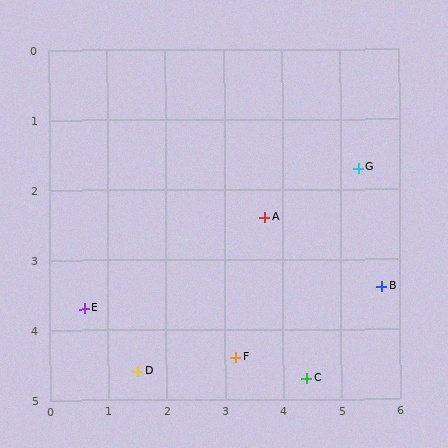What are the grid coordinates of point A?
Point A is at approximately (3.7, 2.4).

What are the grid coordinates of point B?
Point B is at approximately (5.7, 3.4).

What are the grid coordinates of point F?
Point F is at approximately (3.2, 4.4).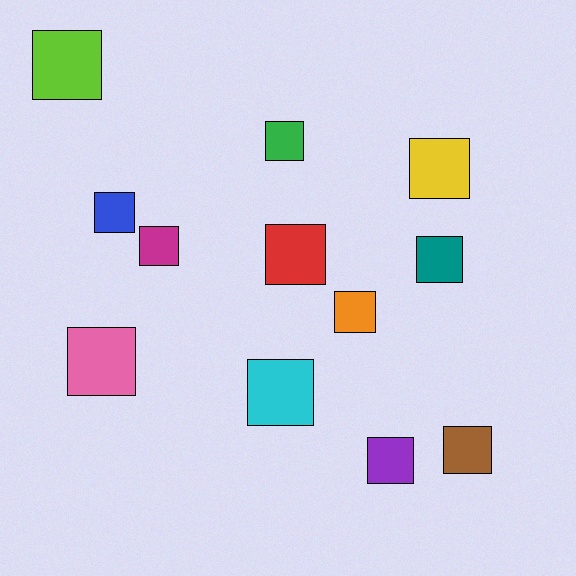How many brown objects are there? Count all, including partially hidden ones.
There is 1 brown object.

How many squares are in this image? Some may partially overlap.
There are 12 squares.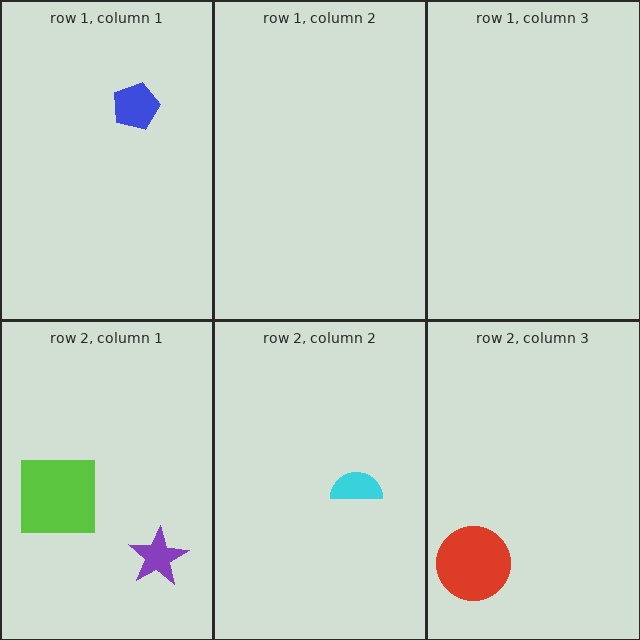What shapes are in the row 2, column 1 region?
The lime square, the purple star.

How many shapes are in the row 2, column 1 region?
2.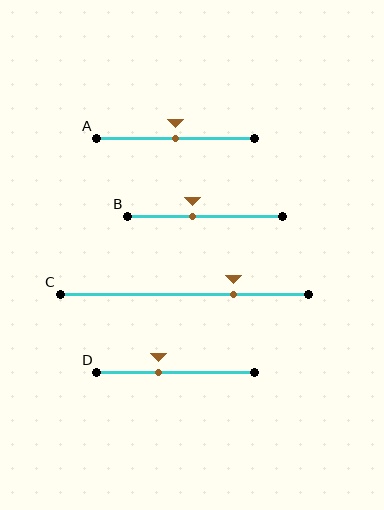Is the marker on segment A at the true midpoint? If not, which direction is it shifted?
Yes, the marker on segment A is at the true midpoint.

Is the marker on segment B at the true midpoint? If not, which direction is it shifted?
No, the marker on segment B is shifted to the left by about 8% of the segment length.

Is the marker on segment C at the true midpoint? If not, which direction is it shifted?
No, the marker on segment C is shifted to the right by about 20% of the segment length.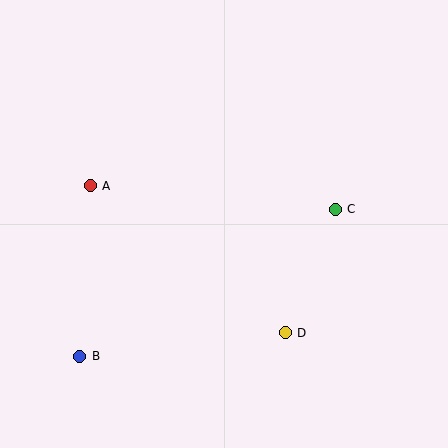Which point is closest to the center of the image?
Point C at (335, 209) is closest to the center.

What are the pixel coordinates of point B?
Point B is at (80, 356).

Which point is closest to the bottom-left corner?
Point B is closest to the bottom-left corner.